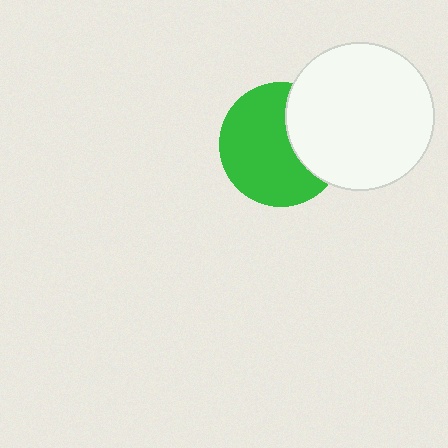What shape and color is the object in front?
The object in front is a white circle.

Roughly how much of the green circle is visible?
Most of it is visible (roughly 67%).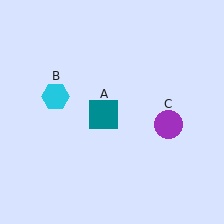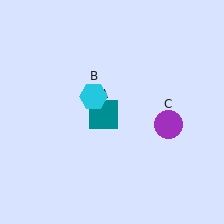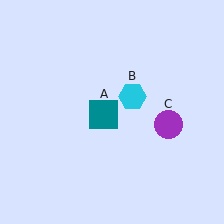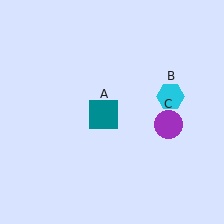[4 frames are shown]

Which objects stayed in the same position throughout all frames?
Teal square (object A) and purple circle (object C) remained stationary.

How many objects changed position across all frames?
1 object changed position: cyan hexagon (object B).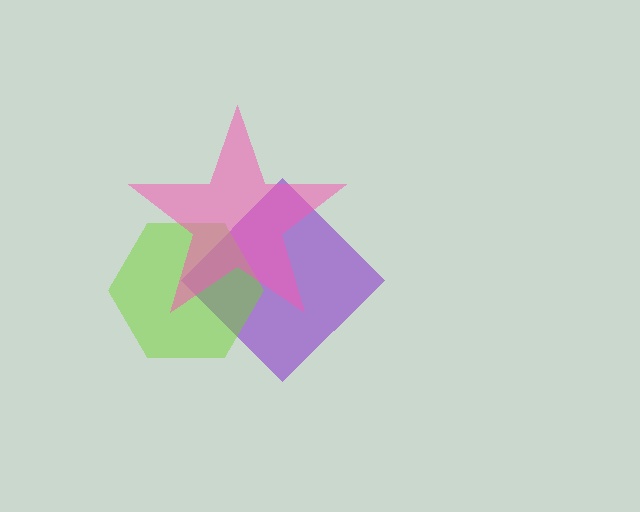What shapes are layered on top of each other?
The layered shapes are: a purple diamond, a lime hexagon, a pink star.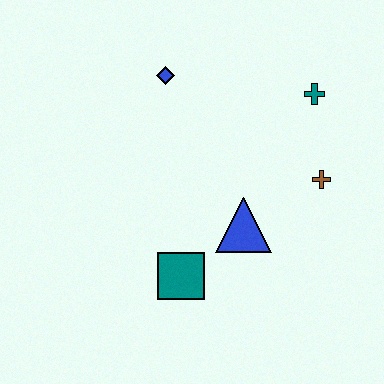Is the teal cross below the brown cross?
No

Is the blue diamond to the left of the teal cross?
Yes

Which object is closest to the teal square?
The blue triangle is closest to the teal square.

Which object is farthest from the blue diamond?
The teal square is farthest from the blue diamond.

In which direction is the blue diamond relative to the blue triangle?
The blue diamond is above the blue triangle.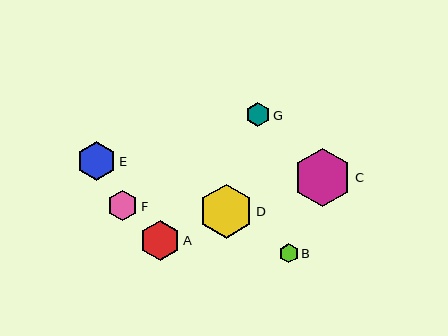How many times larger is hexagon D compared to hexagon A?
Hexagon D is approximately 1.4 times the size of hexagon A.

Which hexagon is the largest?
Hexagon C is the largest with a size of approximately 58 pixels.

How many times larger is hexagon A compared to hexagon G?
Hexagon A is approximately 1.6 times the size of hexagon G.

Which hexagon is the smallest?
Hexagon B is the smallest with a size of approximately 19 pixels.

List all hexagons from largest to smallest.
From largest to smallest: C, D, A, E, F, G, B.